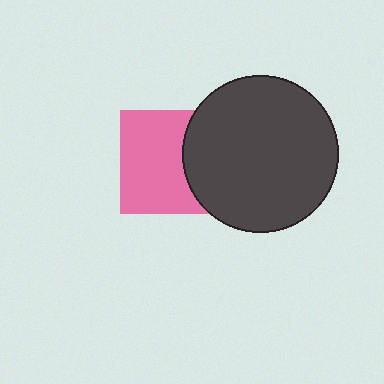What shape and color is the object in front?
The object in front is a dark gray circle.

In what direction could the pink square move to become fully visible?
The pink square could move left. That would shift it out from behind the dark gray circle entirely.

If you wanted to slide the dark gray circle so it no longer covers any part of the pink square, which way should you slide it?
Slide it right — that is the most direct way to separate the two shapes.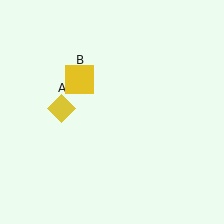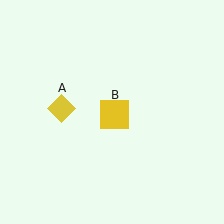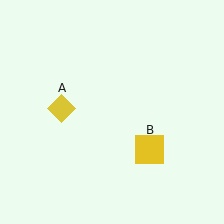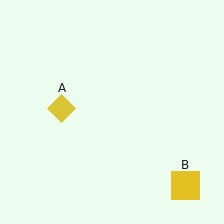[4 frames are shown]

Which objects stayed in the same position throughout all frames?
Yellow diamond (object A) remained stationary.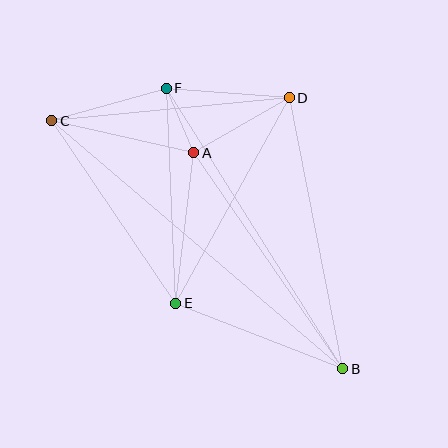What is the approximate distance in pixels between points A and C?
The distance between A and C is approximately 146 pixels.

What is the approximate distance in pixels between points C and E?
The distance between C and E is approximately 221 pixels.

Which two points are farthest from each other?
Points B and C are farthest from each other.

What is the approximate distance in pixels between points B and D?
The distance between B and D is approximately 276 pixels.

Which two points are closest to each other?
Points A and F are closest to each other.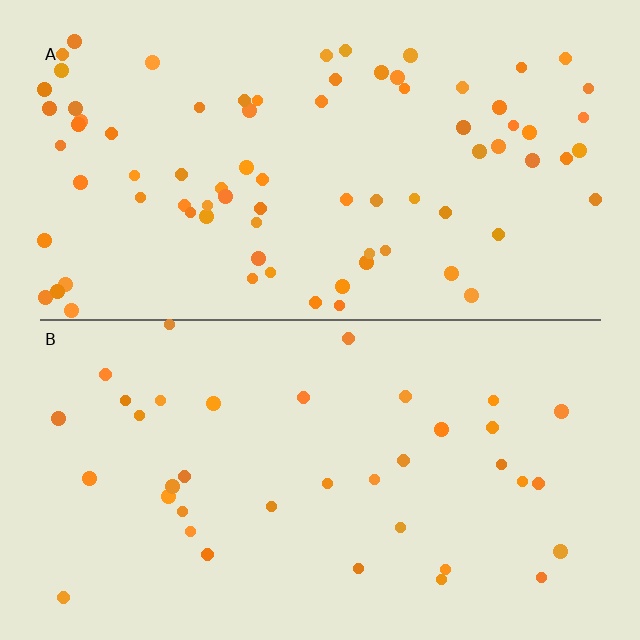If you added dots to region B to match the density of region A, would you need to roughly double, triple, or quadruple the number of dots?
Approximately double.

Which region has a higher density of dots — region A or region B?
A (the top).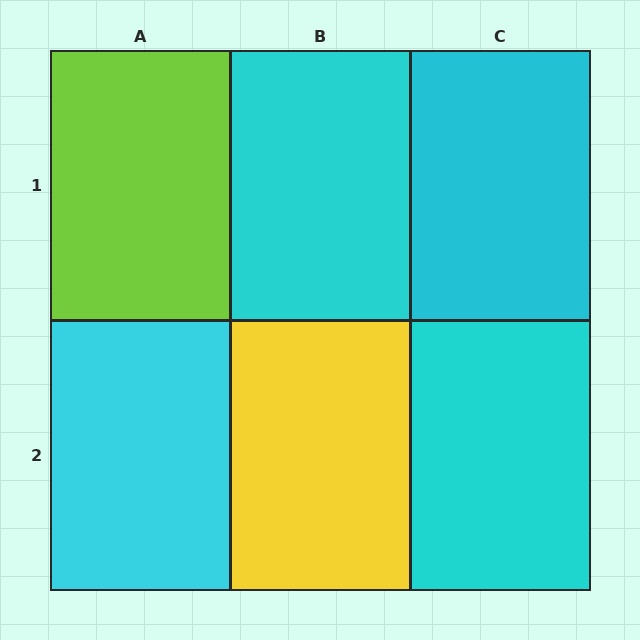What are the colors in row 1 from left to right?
Lime, cyan, cyan.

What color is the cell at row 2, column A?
Cyan.